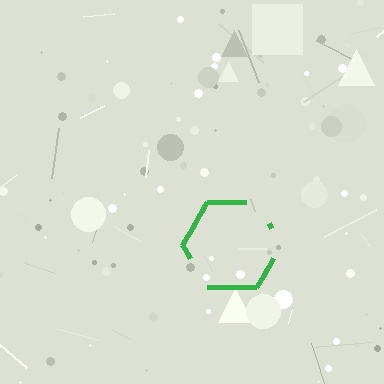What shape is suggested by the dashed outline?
The dashed outline suggests a hexagon.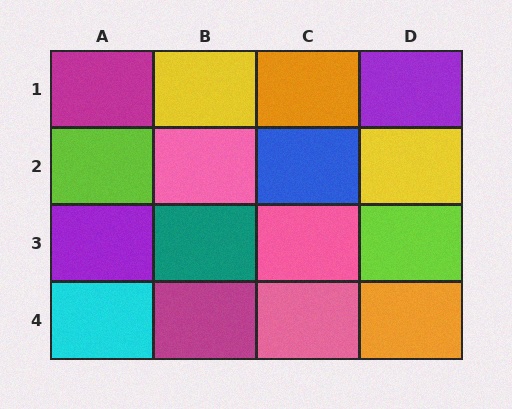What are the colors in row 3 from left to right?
Purple, teal, pink, lime.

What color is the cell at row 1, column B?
Yellow.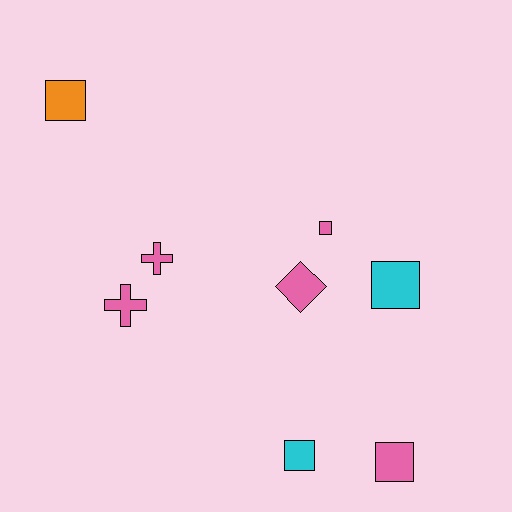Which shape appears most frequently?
Square, with 5 objects.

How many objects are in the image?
There are 8 objects.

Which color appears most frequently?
Pink, with 5 objects.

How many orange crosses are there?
There are no orange crosses.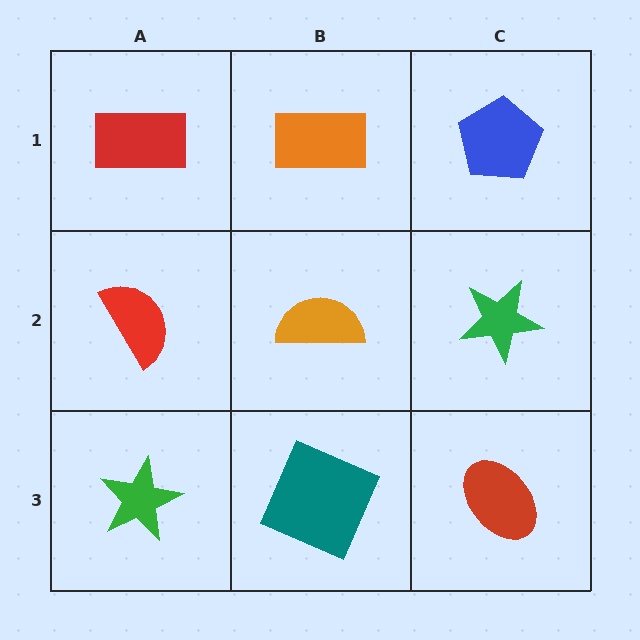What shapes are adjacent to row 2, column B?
An orange rectangle (row 1, column B), a teal square (row 3, column B), a red semicircle (row 2, column A), a green star (row 2, column C).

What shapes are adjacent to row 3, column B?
An orange semicircle (row 2, column B), a green star (row 3, column A), a red ellipse (row 3, column C).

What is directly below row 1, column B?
An orange semicircle.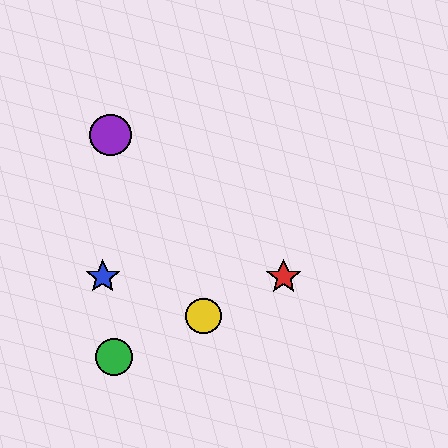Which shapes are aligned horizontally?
The red star, the blue star are aligned horizontally.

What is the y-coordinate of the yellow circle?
The yellow circle is at y≈316.